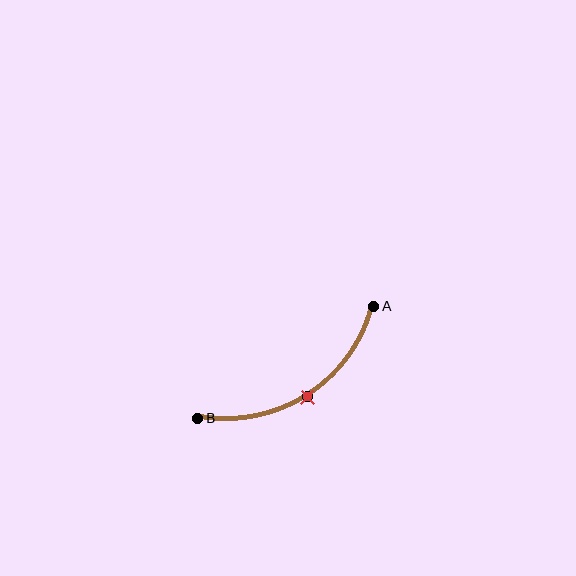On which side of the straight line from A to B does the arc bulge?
The arc bulges below the straight line connecting A and B.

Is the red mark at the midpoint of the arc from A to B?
Yes. The red mark lies on the arc at equal arc-length from both A and B — it is the arc midpoint.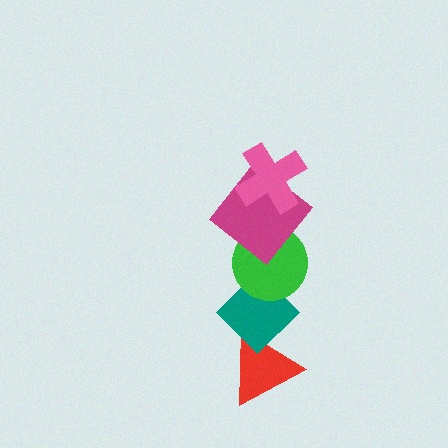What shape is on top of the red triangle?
The teal diamond is on top of the red triangle.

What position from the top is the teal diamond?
The teal diamond is 4th from the top.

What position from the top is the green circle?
The green circle is 3rd from the top.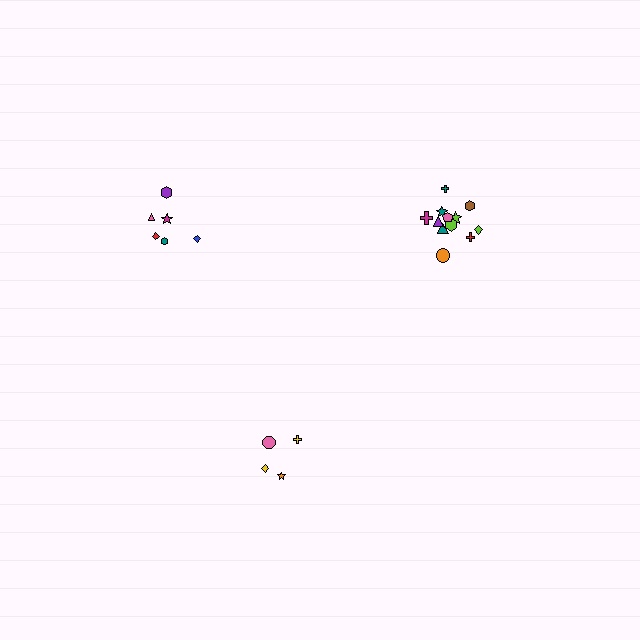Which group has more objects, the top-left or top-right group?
The top-right group.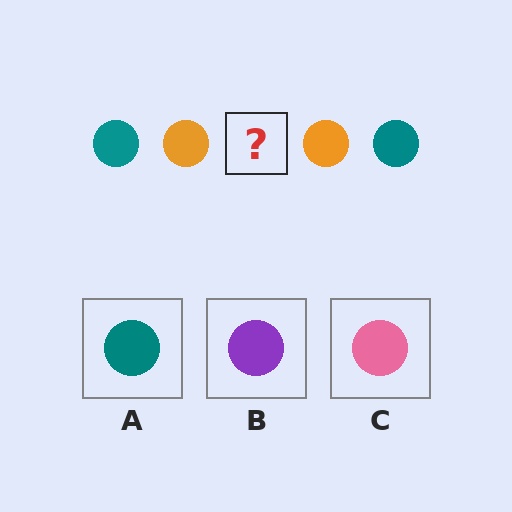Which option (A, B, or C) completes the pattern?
A.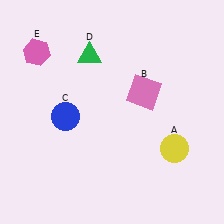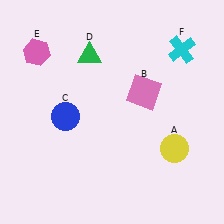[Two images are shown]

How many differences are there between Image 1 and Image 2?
There is 1 difference between the two images.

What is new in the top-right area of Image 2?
A cyan cross (F) was added in the top-right area of Image 2.